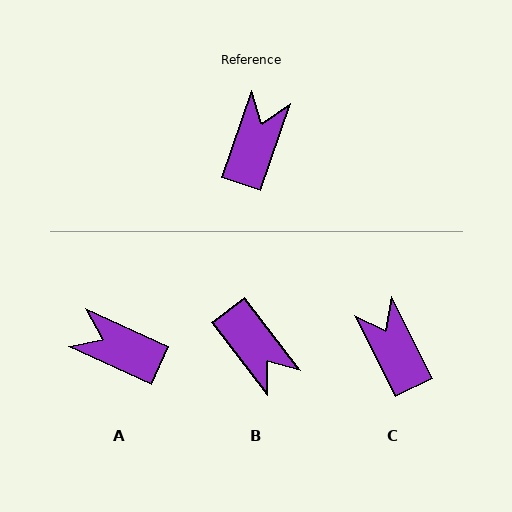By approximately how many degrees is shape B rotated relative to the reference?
Approximately 124 degrees clockwise.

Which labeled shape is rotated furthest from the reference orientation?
B, about 124 degrees away.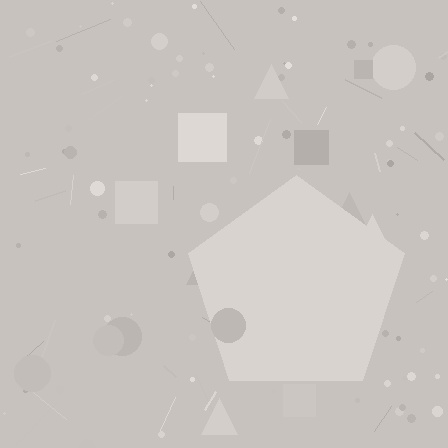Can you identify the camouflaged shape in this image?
The camouflaged shape is a pentagon.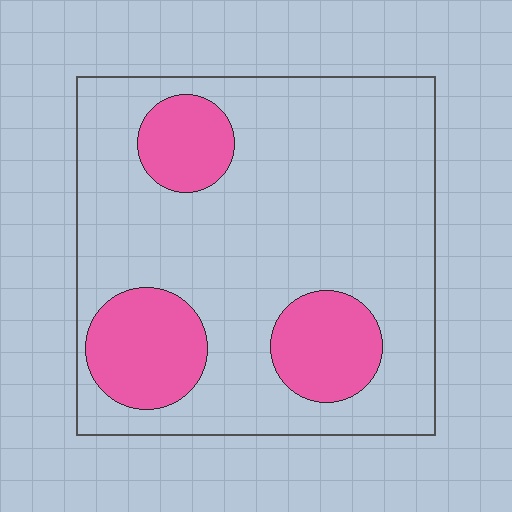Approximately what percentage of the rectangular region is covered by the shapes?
Approximately 25%.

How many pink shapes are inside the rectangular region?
3.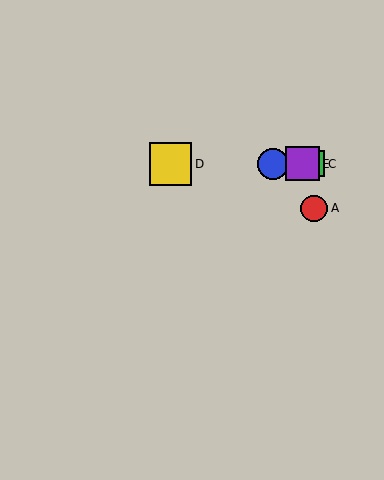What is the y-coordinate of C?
Object C is at y≈164.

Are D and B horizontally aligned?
Yes, both are at y≈164.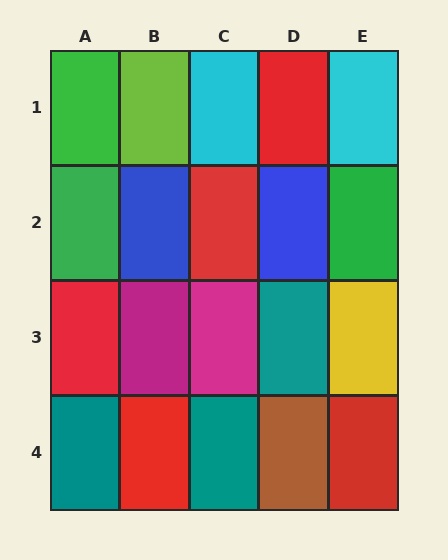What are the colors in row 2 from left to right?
Green, blue, red, blue, green.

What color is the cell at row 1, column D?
Red.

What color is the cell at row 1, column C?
Cyan.